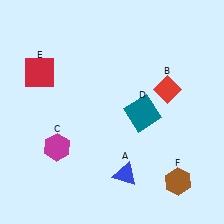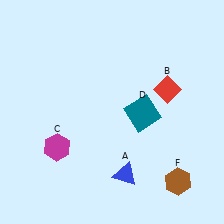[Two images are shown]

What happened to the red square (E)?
The red square (E) was removed in Image 2. It was in the top-left area of Image 1.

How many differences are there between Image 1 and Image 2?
There is 1 difference between the two images.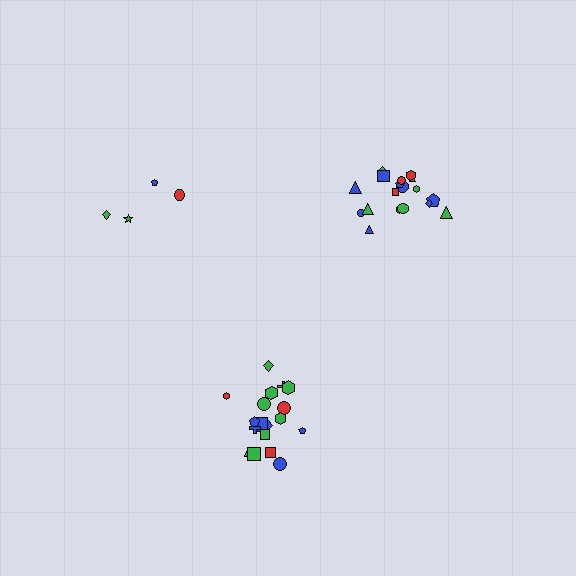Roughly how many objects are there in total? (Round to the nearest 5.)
Roughly 40 objects in total.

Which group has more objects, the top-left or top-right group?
The top-right group.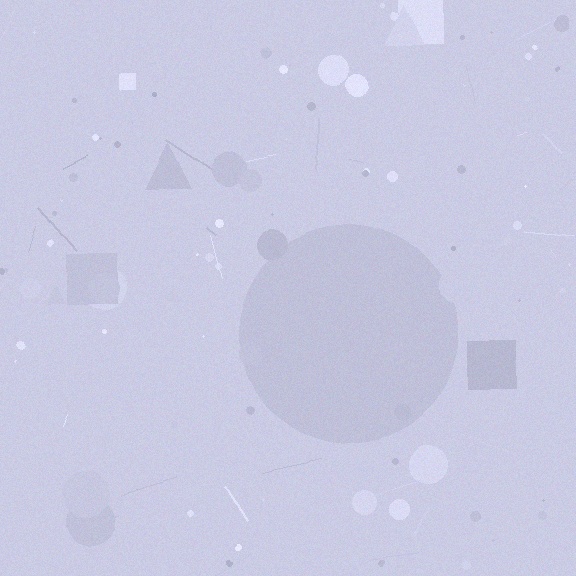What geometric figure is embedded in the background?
A circle is embedded in the background.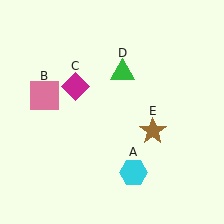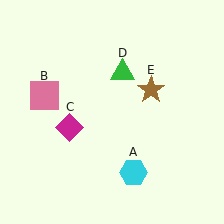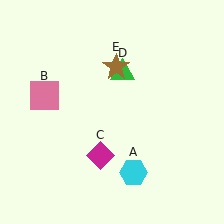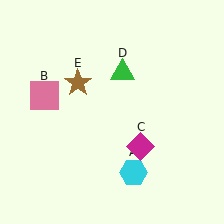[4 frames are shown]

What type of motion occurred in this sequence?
The magenta diamond (object C), brown star (object E) rotated counterclockwise around the center of the scene.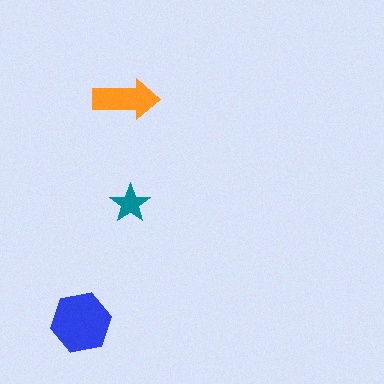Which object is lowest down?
The blue hexagon is bottommost.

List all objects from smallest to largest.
The teal star, the orange arrow, the blue hexagon.